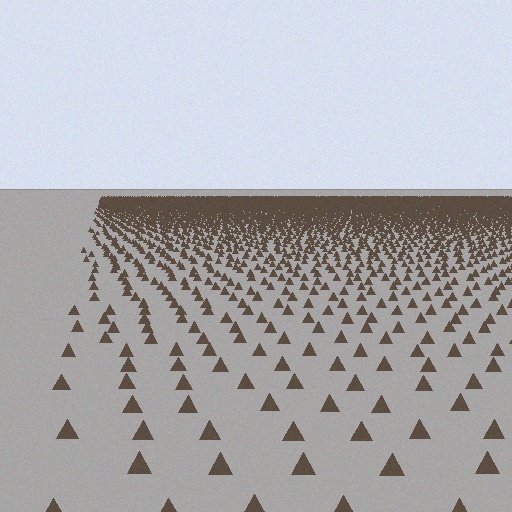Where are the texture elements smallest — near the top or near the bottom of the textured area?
Near the top.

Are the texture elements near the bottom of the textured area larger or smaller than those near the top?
Larger. Near the bottom, elements are closer to the viewer and appear at a bigger on-screen size.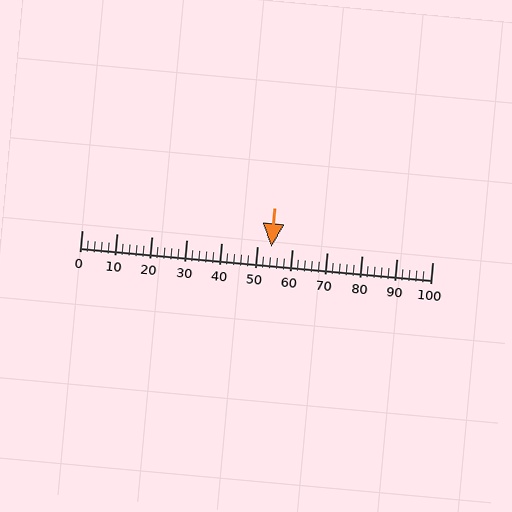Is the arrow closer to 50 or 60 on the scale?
The arrow is closer to 50.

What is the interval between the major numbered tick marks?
The major tick marks are spaced 10 units apart.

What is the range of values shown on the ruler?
The ruler shows values from 0 to 100.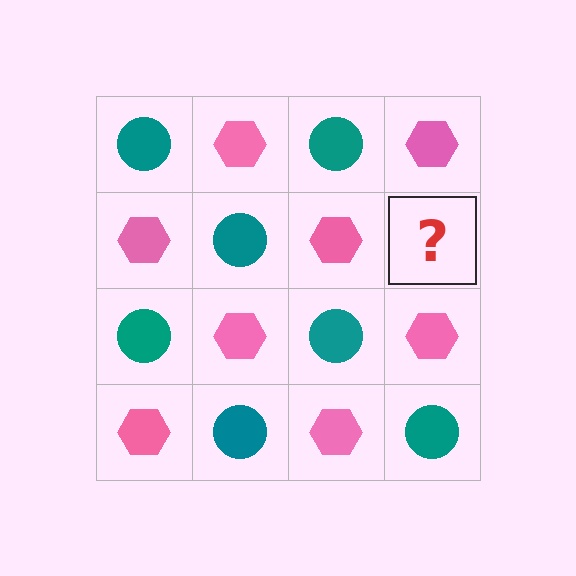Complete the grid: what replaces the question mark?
The question mark should be replaced with a teal circle.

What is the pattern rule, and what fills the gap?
The rule is that it alternates teal circle and pink hexagon in a checkerboard pattern. The gap should be filled with a teal circle.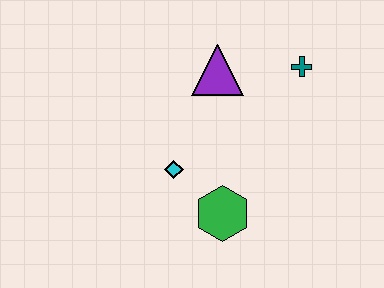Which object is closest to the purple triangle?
The teal cross is closest to the purple triangle.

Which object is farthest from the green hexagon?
The teal cross is farthest from the green hexagon.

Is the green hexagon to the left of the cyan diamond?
No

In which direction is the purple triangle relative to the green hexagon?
The purple triangle is above the green hexagon.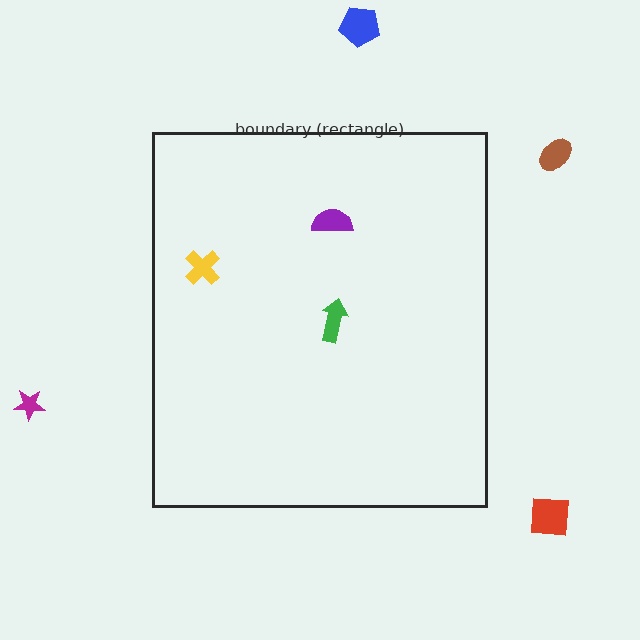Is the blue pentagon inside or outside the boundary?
Outside.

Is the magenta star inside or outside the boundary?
Outside.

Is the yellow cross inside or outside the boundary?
Inside.